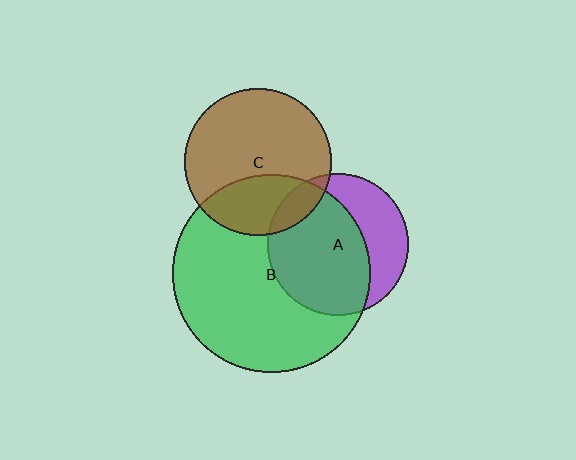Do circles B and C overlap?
Yes.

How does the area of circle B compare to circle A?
Approximately 2.0 times.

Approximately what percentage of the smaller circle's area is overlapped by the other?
Approximately 30%.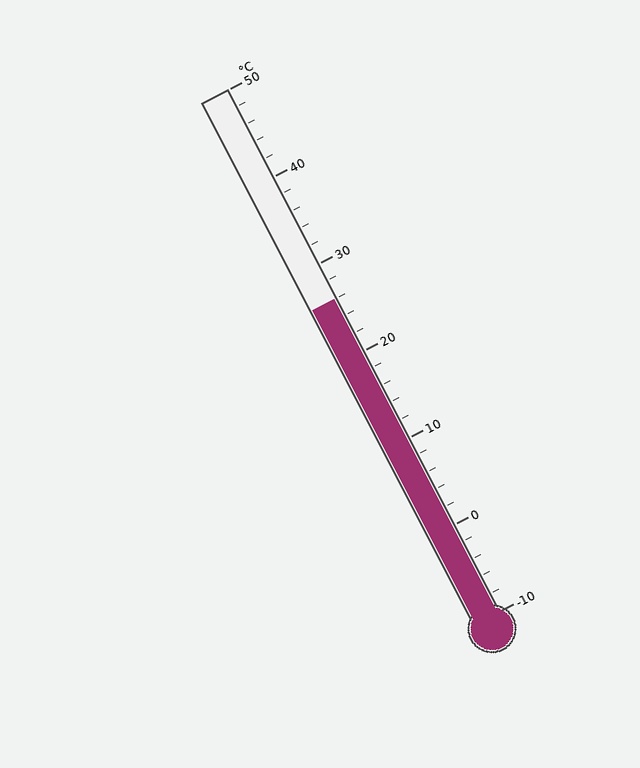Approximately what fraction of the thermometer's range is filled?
The thermometer is filled to approximately 60% of its range.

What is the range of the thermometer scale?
The thermometer scale ranges from -10°C to 50°C.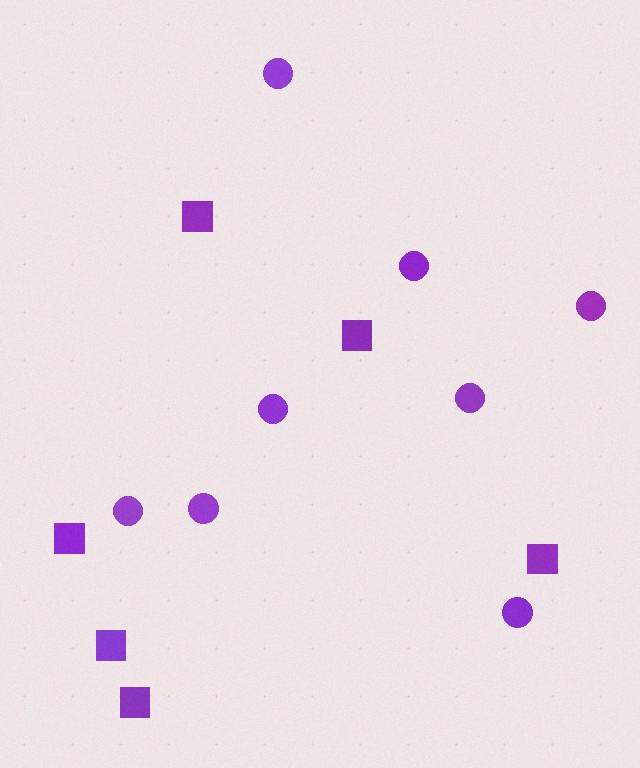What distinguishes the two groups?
There are 2 groups: one group of squares (6) and one group of circles (8).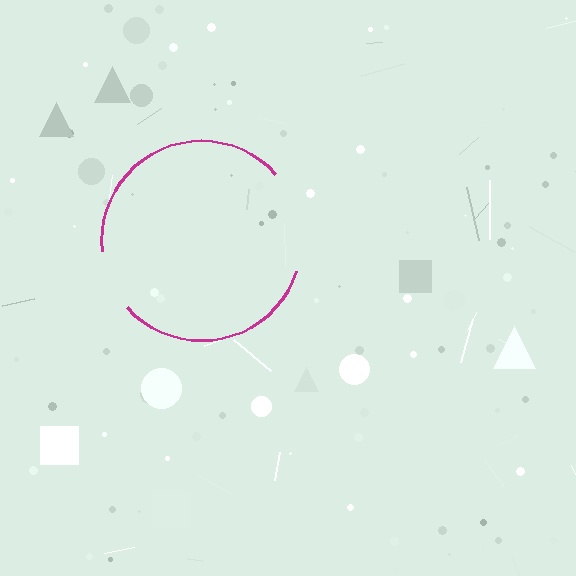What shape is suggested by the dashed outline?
The dashed outline suggests a circle.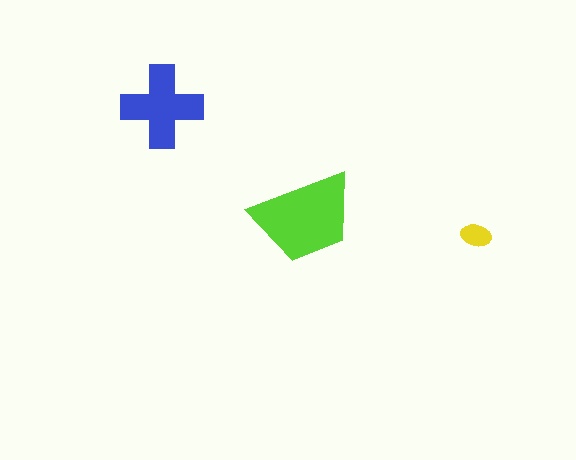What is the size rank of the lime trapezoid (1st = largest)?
1st.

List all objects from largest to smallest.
The lime trapezoid, the blue cross, the yellow ellipse.